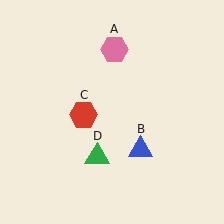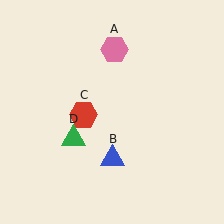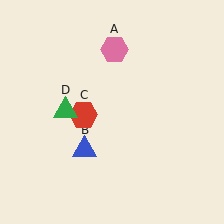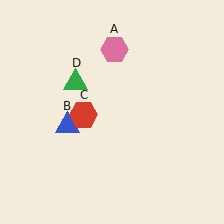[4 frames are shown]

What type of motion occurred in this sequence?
The blue triangle (object B), green triangle (object D) rotated clockwise around the center of the scene.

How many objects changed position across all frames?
2 objects changed position: blue triangle (object B), green triangle (object D).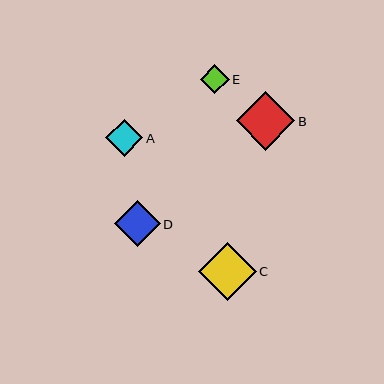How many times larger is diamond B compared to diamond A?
Diamond B is approximately 1.6 times the size of diamond A.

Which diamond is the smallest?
Diamond E is the smallest with a size of approximately 29 pixels.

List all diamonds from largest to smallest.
From largest to smallest: B, C, D, A, E.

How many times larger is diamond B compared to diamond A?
Diamond B is approximately 1.6 times the size of diamond A.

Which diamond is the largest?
Diamond B is the largest with a size of approximately 59 pixels.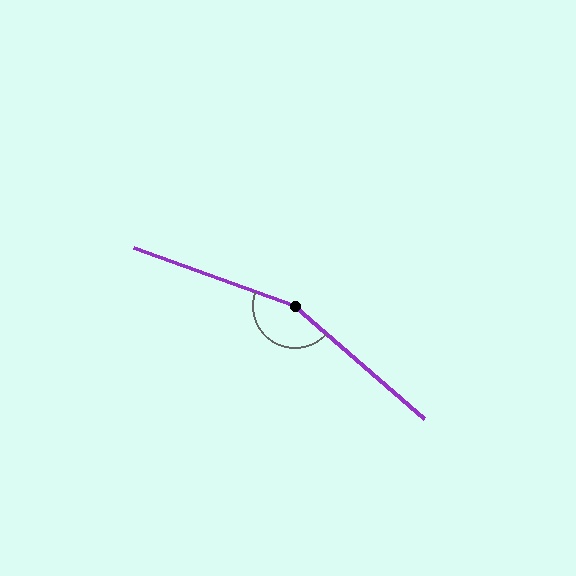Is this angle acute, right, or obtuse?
It is obtuse.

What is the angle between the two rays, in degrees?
Approximately 159 degrees.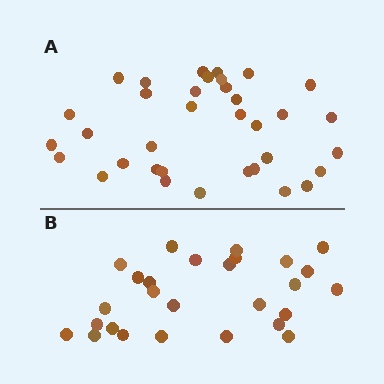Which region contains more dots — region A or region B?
Region A (the top region) has more dots.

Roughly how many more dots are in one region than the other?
Region A has roughly 8 or so more dots than region B.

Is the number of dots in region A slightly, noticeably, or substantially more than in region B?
Region A has noticeably more, but not dramatically so. The ratio is roughly 1.3 to 1.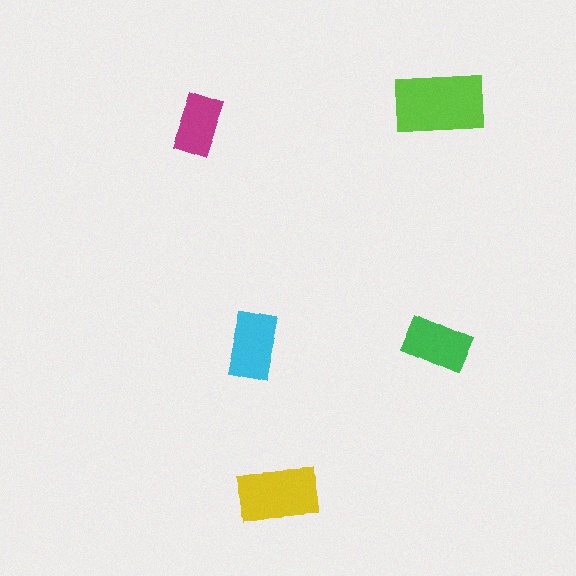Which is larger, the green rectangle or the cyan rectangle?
The cyan one.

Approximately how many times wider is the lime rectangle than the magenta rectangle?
About 1.5 times wider.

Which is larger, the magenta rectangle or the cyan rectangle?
The cyan one.